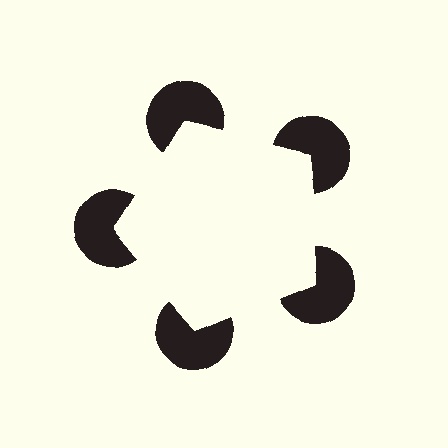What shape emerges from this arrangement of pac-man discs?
An illusory pentagon — its edges are inferred from the aligned wedge cuts in the pac-man discs, not physically drawn.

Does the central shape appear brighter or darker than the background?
It typically appears slightly brighter than the background, even though no actual brightness change is drawn.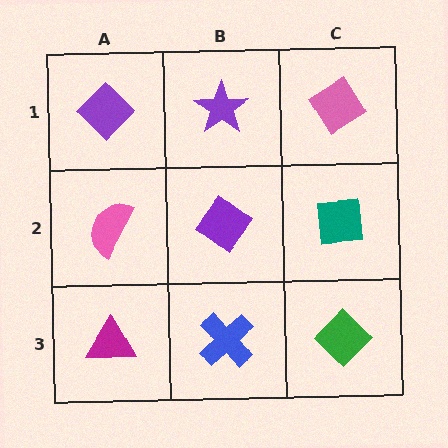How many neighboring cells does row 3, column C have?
2.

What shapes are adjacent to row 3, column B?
A purple diamond (row 2, column B), a magenta triangle (row 3, column A), a green diamond (row 3, column C).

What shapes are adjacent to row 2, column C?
A pink diamond (row 1, column C), a green diamond (row 3, column C), a purple diamond (row 2, column B).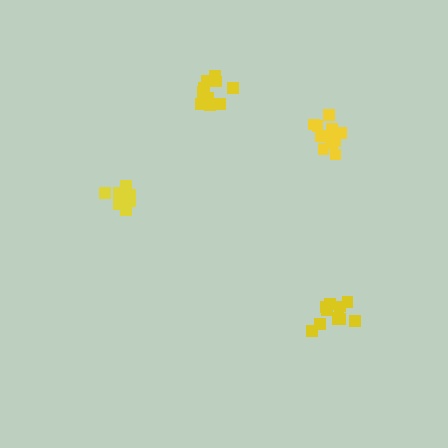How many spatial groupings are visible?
There are 4 spatial groupings.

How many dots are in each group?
Group 1: 8 dots, Group 2: 11 dots, Group 3: 11 dots, Group 4: 12 dots (42 total).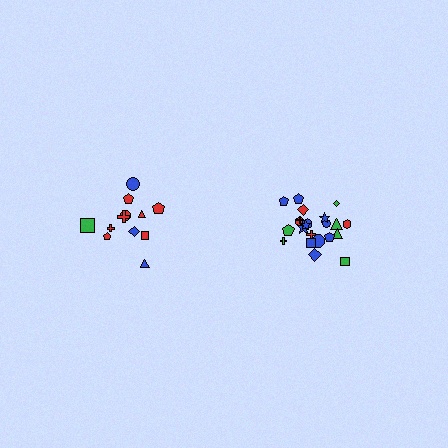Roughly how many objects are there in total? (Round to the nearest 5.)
Roughly 35 objects in total.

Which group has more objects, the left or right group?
The right group.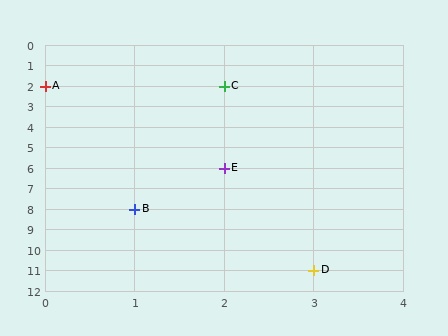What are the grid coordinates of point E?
Point E is at grid coordinates (2, 6).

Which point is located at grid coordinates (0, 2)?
Point A is at (0, 2).